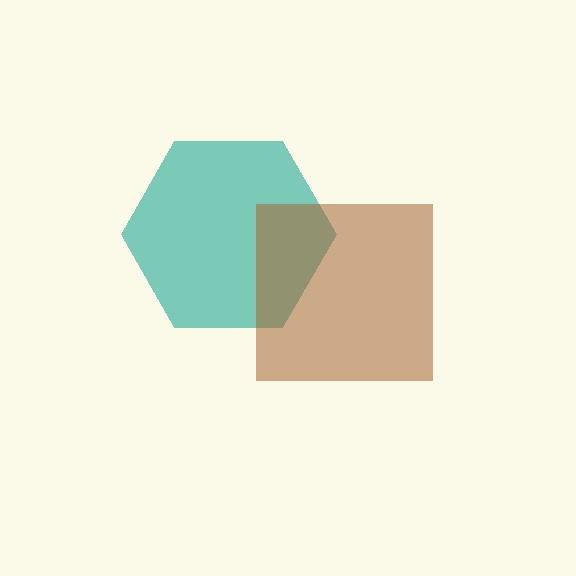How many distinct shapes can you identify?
There are 2 distinct shapes: a teal hexagon, a brown square.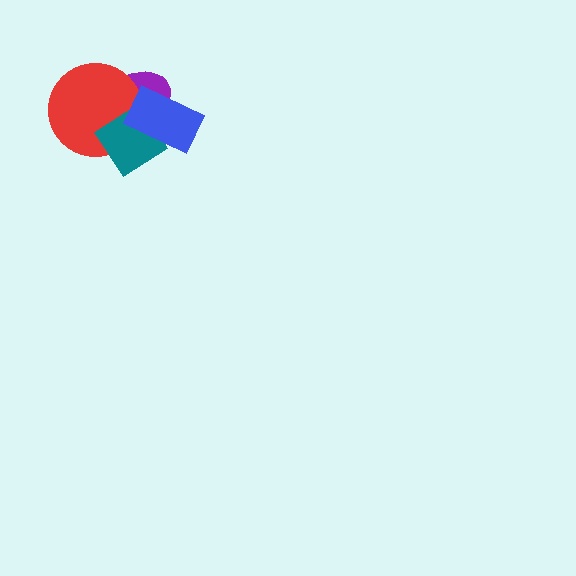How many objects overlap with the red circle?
3 objects overlap with the red circle.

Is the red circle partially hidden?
Yes, it is partially covered by another shape.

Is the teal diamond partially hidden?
Yes, it is partially covered by another shape.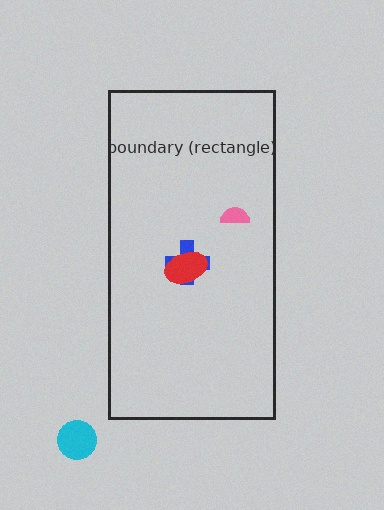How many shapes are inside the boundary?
3 inside, 1 outside.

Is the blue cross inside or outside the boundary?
Inside.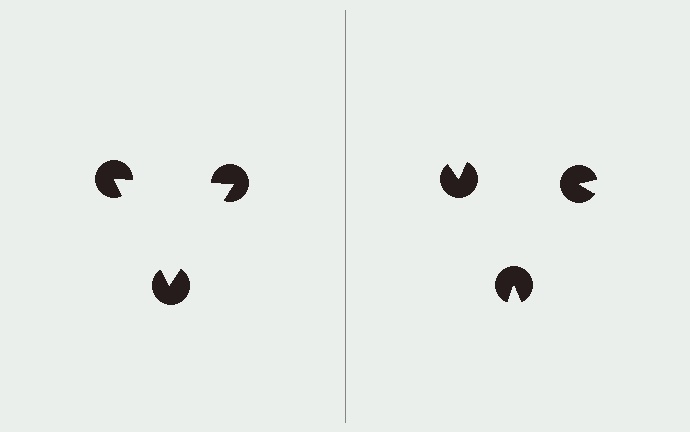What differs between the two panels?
The pac-man discs are positioned identically on both sides; only the wedge orientations differ. On the left they align to a triangle; on the right they are misaligned.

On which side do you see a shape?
An illusory triangle appears on the left side. On the right side the wedge cuts are rotated, so no coherent shape forms.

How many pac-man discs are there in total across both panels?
6 — 3 on each side.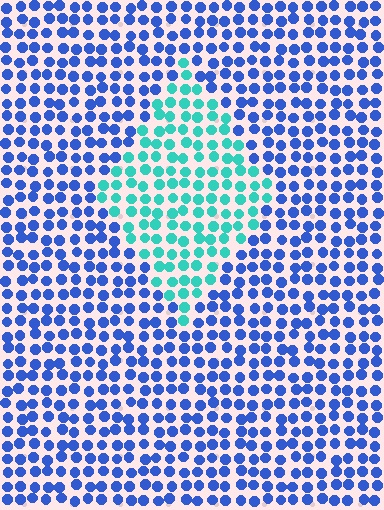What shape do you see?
I see a diamond.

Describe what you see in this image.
The image is filled with small blue elements in a uniform arrangement. A diamond-shaped region is visible where the elements are tinted to a slightly different hue, forming a subtle color boundary.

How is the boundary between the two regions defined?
The boundary is defined purely by a slight shift in hue (about 53 degrees). Spacing, size, and orientation are identical on both sides.